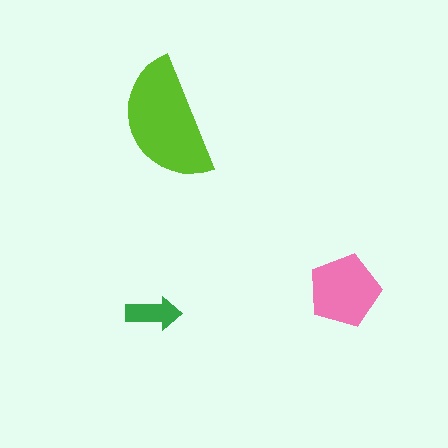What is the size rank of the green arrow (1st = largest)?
3rd.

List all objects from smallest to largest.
The green arrow, the pink pentagon, the lime semicircle.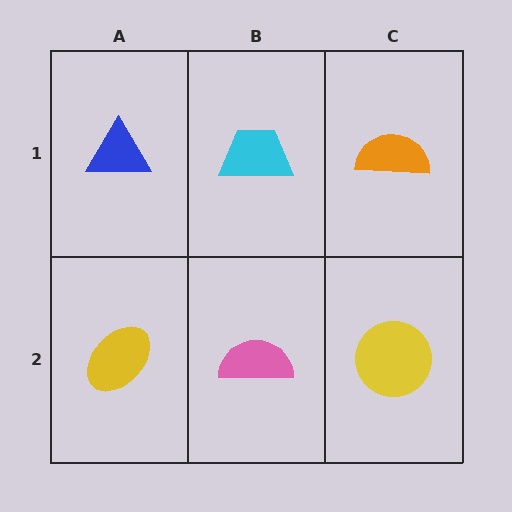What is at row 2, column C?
A yellow circle.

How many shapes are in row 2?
3 shapes.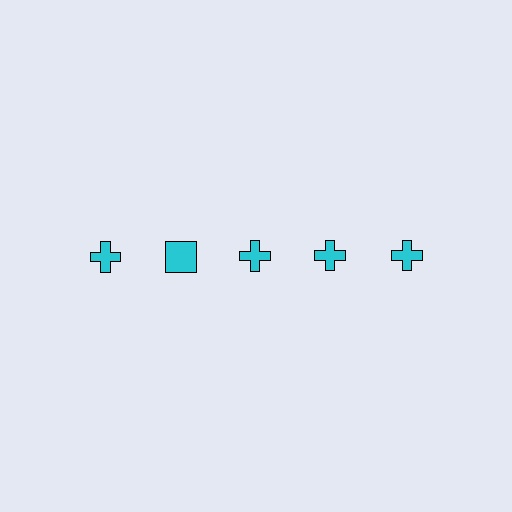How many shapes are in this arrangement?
There are 5 shapes arranged in a grid pattern.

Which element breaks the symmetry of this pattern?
The cyan square in the top row, second from left column breaks the symmetry. All other shapes are cyan crosses.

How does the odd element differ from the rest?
It has a different shape: square instead of cross.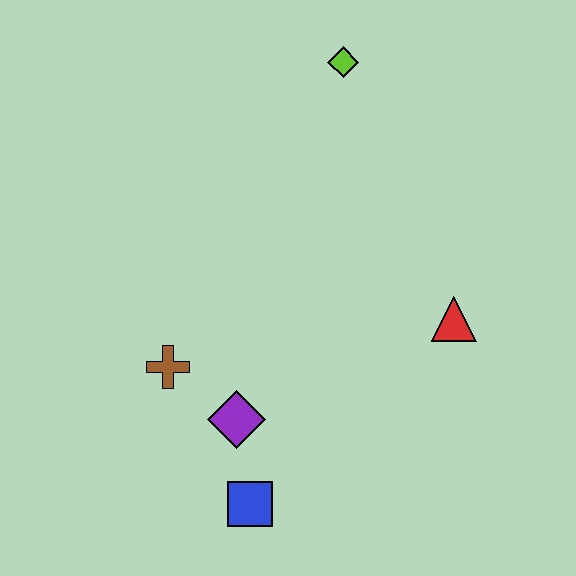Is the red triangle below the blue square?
No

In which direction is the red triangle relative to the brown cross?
The red triangle is to the right of the brown cross.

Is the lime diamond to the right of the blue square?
Yes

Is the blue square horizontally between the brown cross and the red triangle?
Yes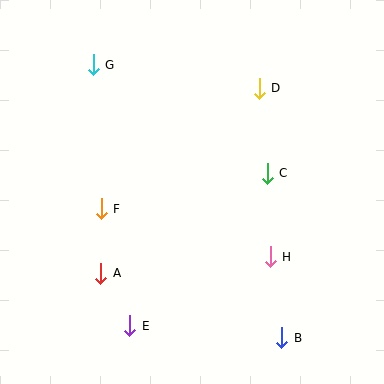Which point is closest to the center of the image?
Point C at (267, 173) is closest to the center.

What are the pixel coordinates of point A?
Point A is at (101, 273).